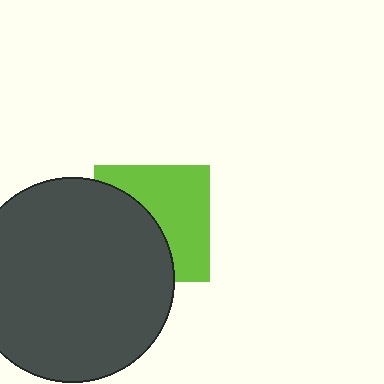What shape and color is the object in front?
The object in front is a dark gray circle.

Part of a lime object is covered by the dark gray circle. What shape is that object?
It is a square.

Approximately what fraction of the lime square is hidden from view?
Roughly 47% of the lime square is hidden behind the dark gray circle.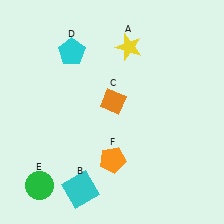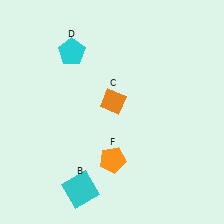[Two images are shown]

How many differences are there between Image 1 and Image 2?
There are 2 differences between the two images.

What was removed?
The yellow star (A), the green circle (E) were removed in Image 2.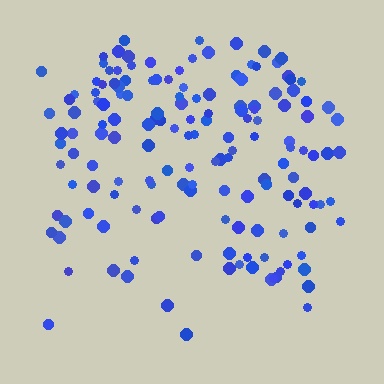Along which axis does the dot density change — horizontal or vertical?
Vertical.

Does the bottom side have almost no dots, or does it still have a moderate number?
Still a moderate number, just noticeably fewer than the top.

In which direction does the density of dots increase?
From bottom to top, with the top side densest.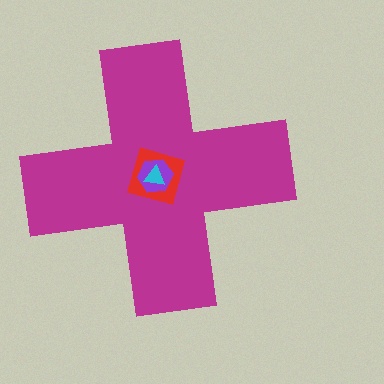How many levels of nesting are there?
4.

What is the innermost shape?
The cyan triangle.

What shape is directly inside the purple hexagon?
The cyan triangle.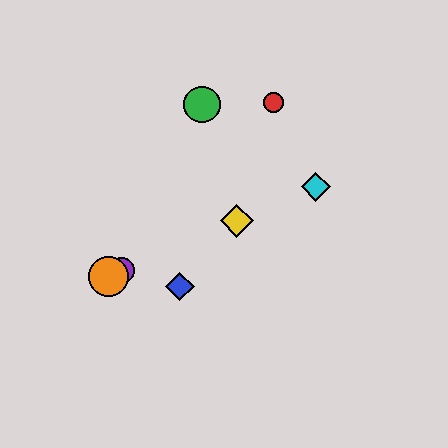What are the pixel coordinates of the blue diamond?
The blue diamond is at (180, 286).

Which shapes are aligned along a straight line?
The yellow diamond, the purple circle, the orange circle, the cyan diamond are aligned along a straight line.